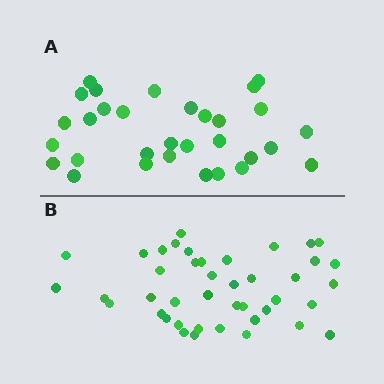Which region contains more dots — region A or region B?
Region B (the bottom region) has more dots.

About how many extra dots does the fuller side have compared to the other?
Region B has roughly 12 or so more dots than region A.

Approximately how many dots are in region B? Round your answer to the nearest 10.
About 40 dots. (The exact count is 42, which rounds to 40.)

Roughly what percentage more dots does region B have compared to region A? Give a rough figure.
About 35% more.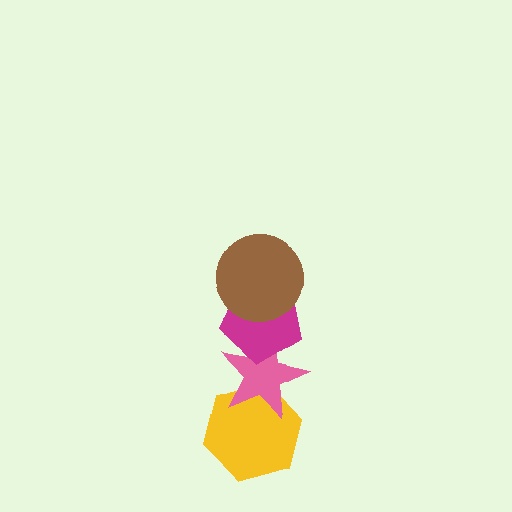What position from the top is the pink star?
The pink star is 3rd from the top.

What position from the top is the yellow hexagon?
The yellow hexagon is 4th from the top.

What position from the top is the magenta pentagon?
The magenta pentagon is 2nd from the top.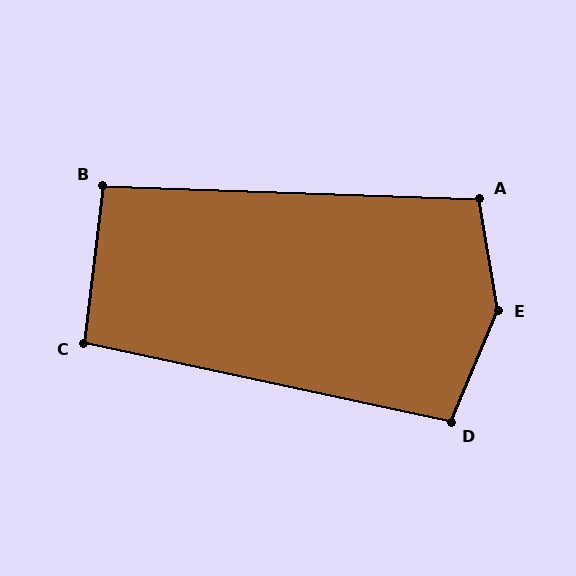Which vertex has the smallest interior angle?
B, at approximately 95 degrees.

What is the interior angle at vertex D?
Approximately 101 degrees (obtuse).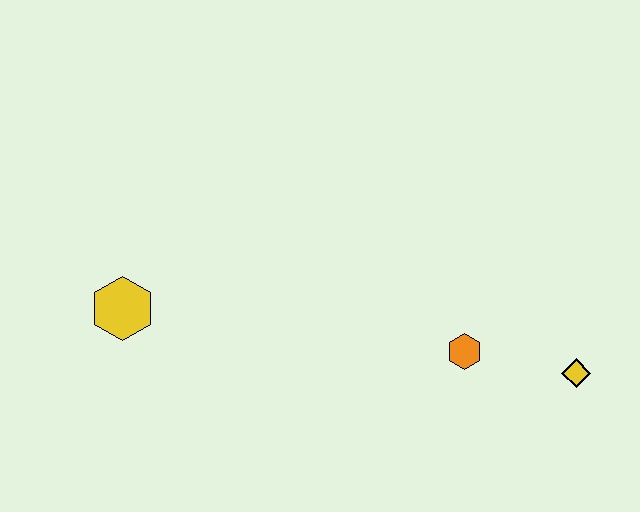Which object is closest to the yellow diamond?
The orange hexagon is closest to the yellow diamond.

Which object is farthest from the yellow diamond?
The yellow hexagon is farthest from the yellow diamond.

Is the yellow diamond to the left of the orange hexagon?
No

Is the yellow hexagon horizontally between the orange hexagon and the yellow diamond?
No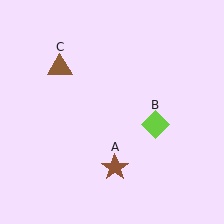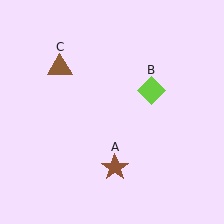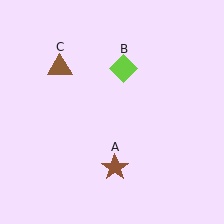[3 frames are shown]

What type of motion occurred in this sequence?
The lime diamond (object B) rotated counterclockwise around the center of the scene.